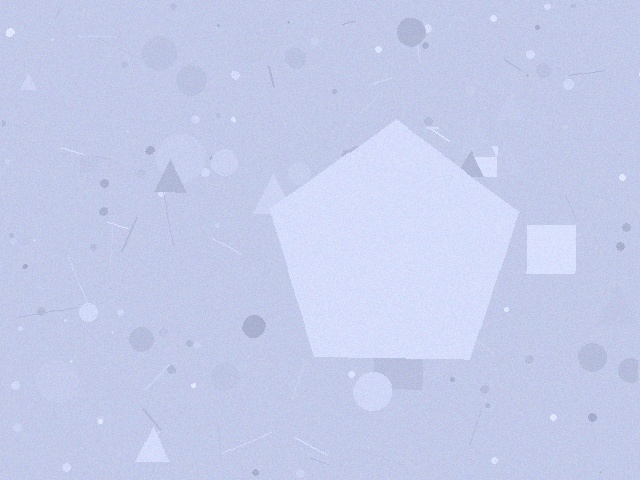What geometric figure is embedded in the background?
A pentagon is embedded in the background.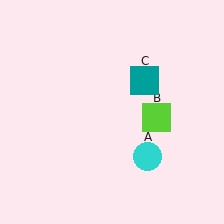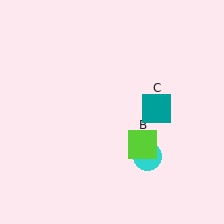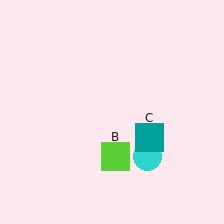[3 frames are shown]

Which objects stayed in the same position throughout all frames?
Cyan circle (object A) remained stationary.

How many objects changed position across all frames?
2 objects changed position: lime square (object B), teal square (object C).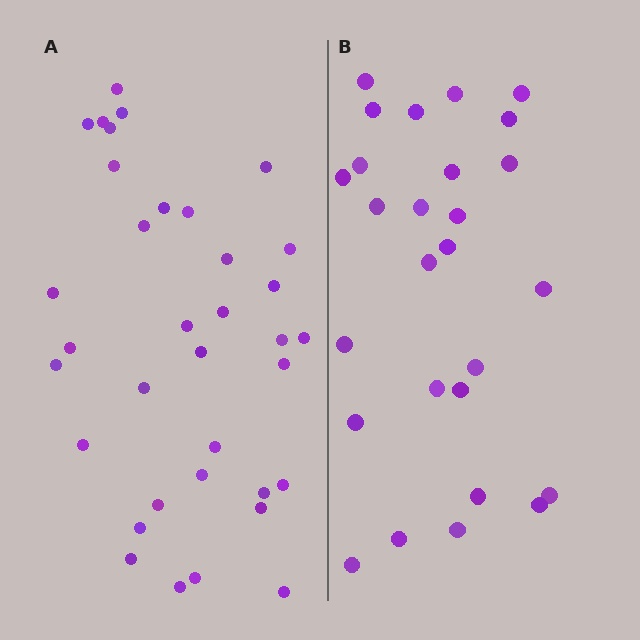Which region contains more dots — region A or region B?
Region A (the left region) has more dots.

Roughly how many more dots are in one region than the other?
Region A has roughly 8 or so more dots than region B.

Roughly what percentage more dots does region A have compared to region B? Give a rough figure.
About 30% more.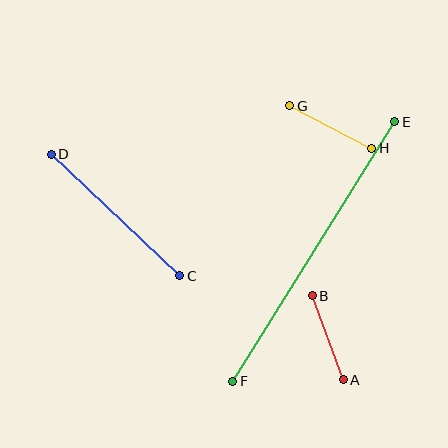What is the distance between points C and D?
The distance is approximately 177 pixels.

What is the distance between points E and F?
The distance is approximately 306 pixels.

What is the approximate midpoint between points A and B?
The midpoint is at approximately (328, 338) pixels.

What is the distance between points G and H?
The distance is approximately 92 pixels.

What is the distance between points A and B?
The distance is approximately 90 pixels.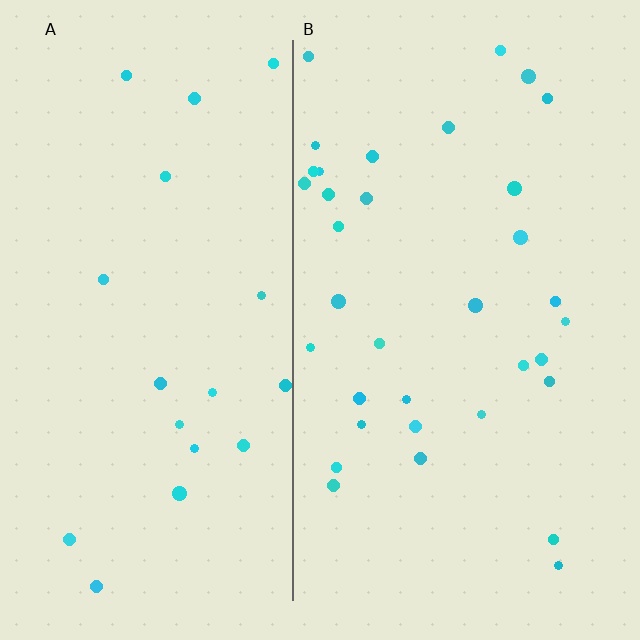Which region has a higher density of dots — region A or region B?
B (the right).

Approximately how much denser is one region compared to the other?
Approximately 1.9× — region B over region A.